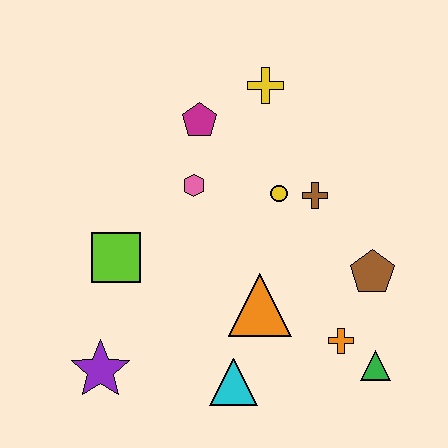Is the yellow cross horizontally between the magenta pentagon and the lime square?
No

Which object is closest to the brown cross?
The yellow circle is closest to the brown cross.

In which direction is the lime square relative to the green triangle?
The lime square is to the left of the green triangle.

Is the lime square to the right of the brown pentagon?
No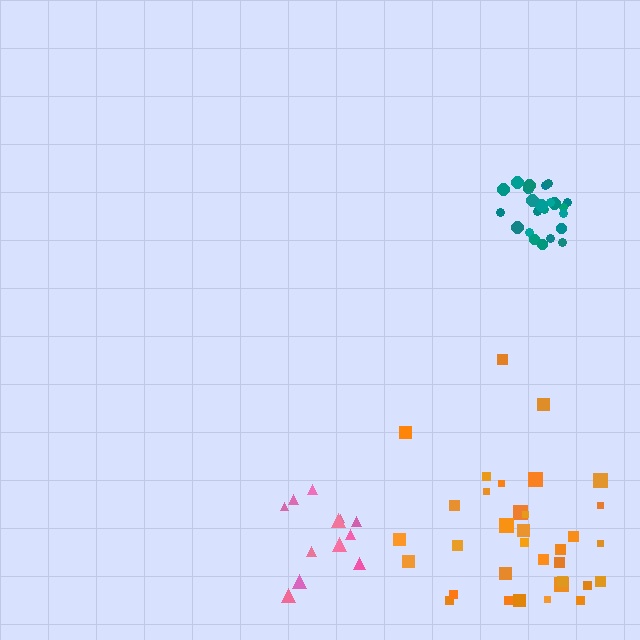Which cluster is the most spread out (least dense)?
Pink.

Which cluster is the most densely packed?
Teal.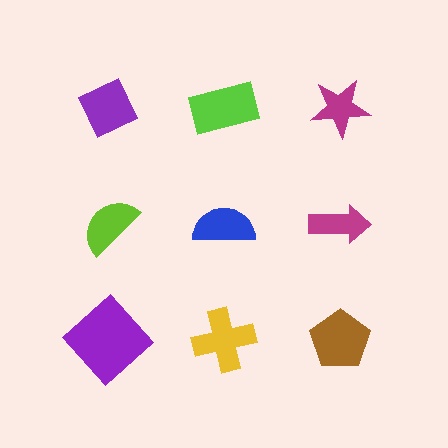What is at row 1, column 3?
A magenta star.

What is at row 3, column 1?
A purple diamond.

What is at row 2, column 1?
A lime semicircle.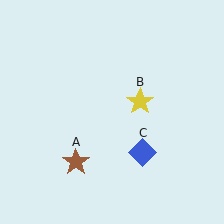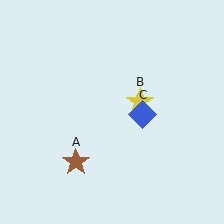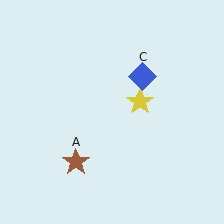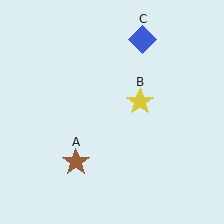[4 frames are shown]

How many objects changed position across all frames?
1 object changed position: blue diamond (object C).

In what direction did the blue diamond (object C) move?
The blue diamond (object C) moved up.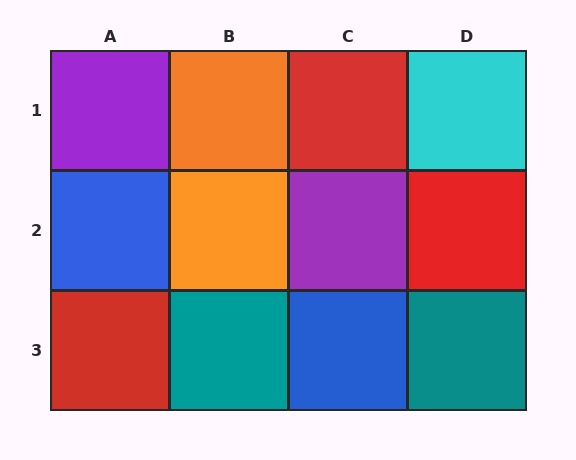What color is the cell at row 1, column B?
Orange.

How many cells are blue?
2 cells are blue.